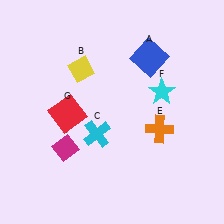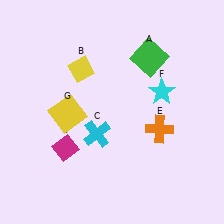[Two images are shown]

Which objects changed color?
A changed from blue to green. G changed from red to yellow.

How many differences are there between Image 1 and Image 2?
There are 2 differences between the two images.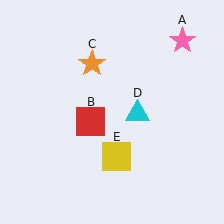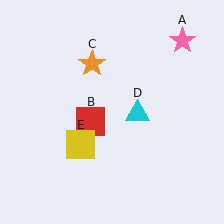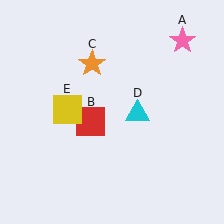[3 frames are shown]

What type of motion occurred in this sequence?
The yellow square (object E) rotated clockwise around the center of the scene.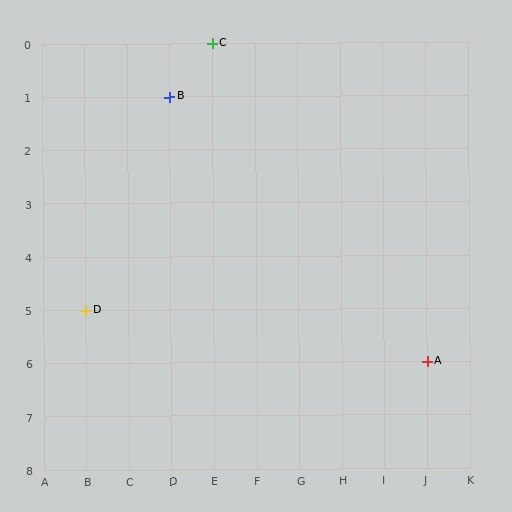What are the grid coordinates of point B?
Point B is at grid coordinates (D, 1).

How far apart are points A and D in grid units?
Points A and D are 8 columns and 1 row apart (about 8.1 grid units diagonally).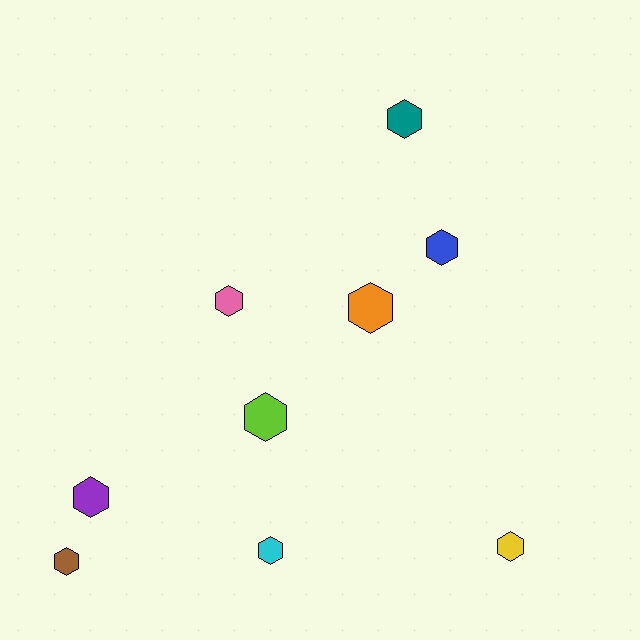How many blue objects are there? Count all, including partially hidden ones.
There is 1 blue object.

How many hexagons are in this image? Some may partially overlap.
There are 9 hexagons.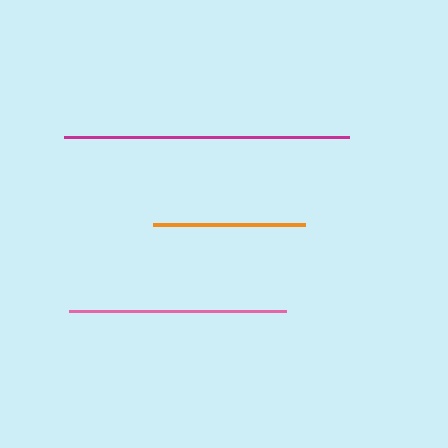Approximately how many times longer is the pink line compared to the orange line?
The pink line is approximately 1.4 times the length of the orange line.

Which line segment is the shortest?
The orange line is the shortest at approximately 151 pixels.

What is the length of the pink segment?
The pink segment is approximately 217 pixels long.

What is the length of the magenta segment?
The magenta segment is approximately 285 pixels long.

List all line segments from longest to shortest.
From longest to shortest: magenta, pink, orange.